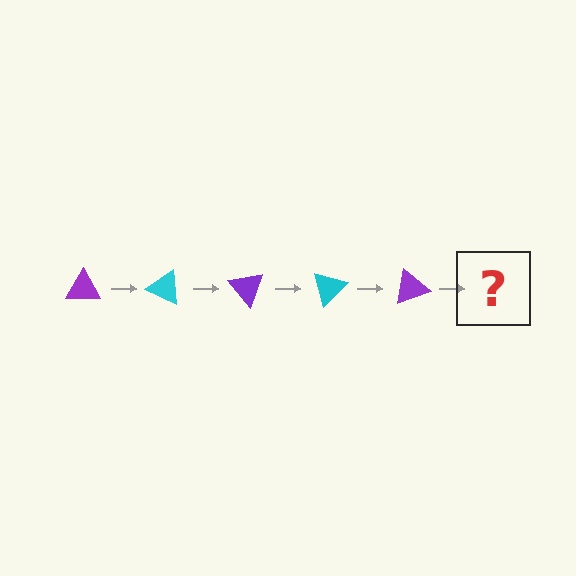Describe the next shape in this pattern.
It should be a cyan triangle, rotated 125 degrees from the start.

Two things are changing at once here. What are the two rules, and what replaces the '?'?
The two rules are that it rotates 25 degrees each step and the color cycles through purple and cyan. The '?' should be a cyan triangle, rotated 125 degrees from the start.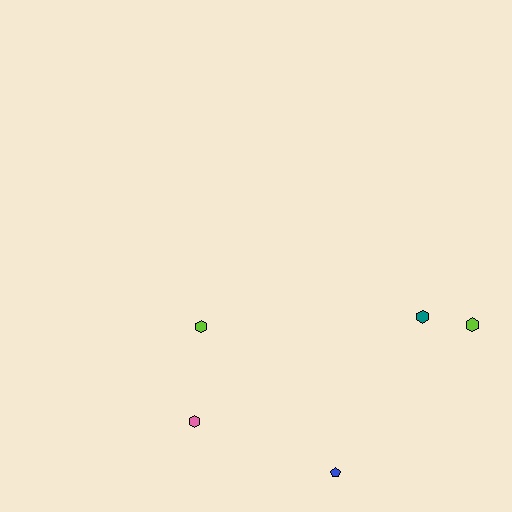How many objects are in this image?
There are 5 objects.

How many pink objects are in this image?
There is 1 pink object.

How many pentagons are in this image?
There is 1 pentagon.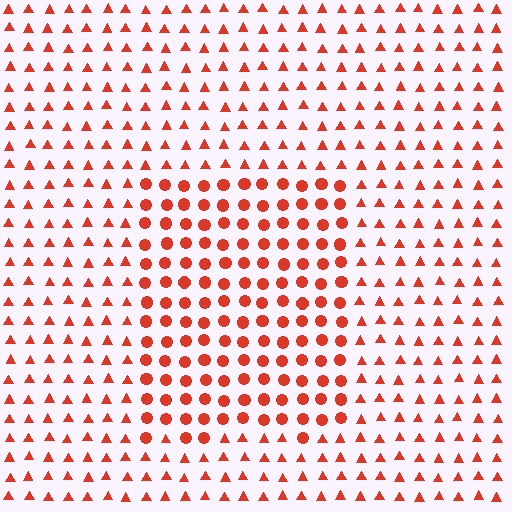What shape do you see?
I see a rectangle.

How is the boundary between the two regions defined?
The boundary is defined by a change in element shape: circles inside vs. triangles outside. All elements share the same color and spacing.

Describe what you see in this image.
The image is filled with small red elements arranged in a uniform grid. A rectangle-shaped region contains circles, while the surrounding area contains triangles. The boundary is defined purely by the change in element shape.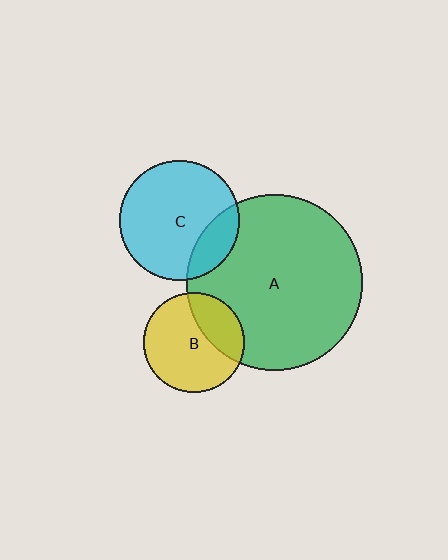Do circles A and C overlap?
Yes.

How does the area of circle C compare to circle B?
Approximately 1.4 times.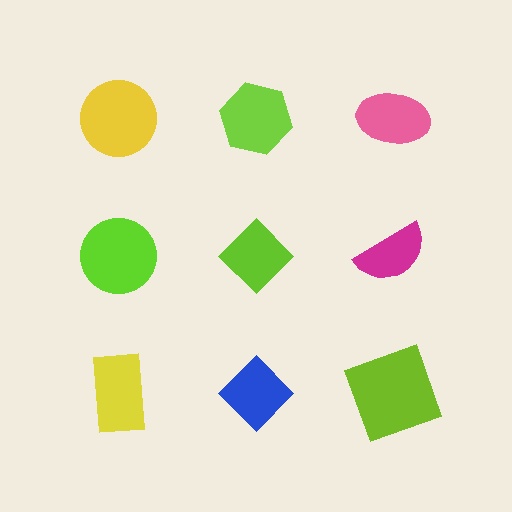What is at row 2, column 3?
A magenta semicircle.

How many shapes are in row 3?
3 shapes.